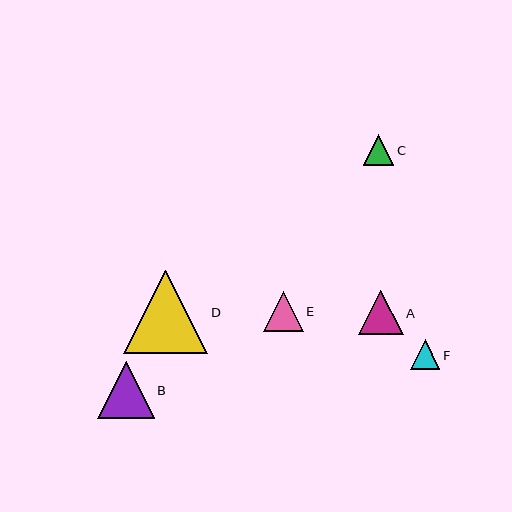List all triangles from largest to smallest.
From largest to smallest: D, B, A, E, C, F.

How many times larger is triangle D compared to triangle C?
Triangle D is approximately 2.7 times the size of triangle C.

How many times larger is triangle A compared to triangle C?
Triangle A is approximately 1.4 times the size of triangle C.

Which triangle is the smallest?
Triangle F is the smallest with a size of approximately 29 pixels.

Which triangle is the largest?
Triangle D is the largest with a size of approximately 84 pixels.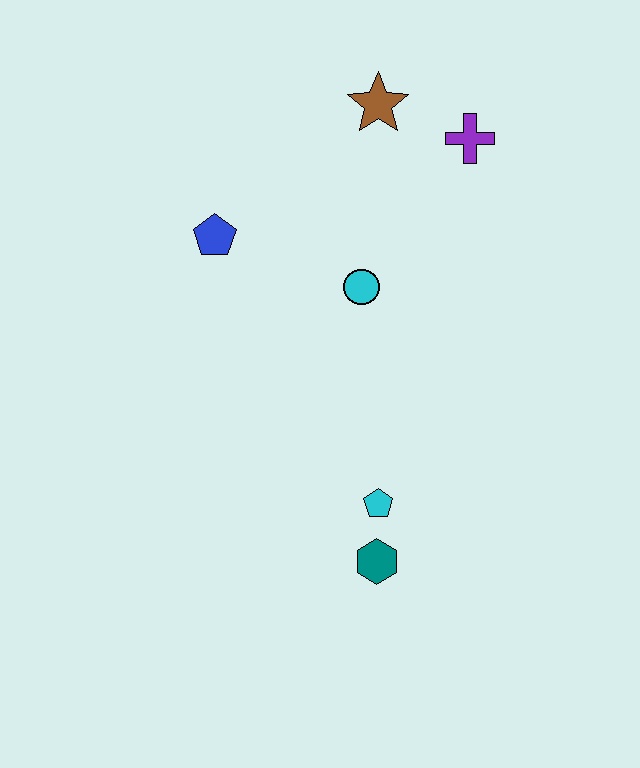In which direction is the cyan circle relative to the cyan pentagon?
The cyan circle is above the cyan pentagon.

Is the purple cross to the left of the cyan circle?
No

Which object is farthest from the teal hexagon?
The brown star is farthest from the teal hexagon.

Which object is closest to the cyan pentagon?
The teal hexagon is closest to the cyan pentagon.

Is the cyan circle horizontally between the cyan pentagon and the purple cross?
No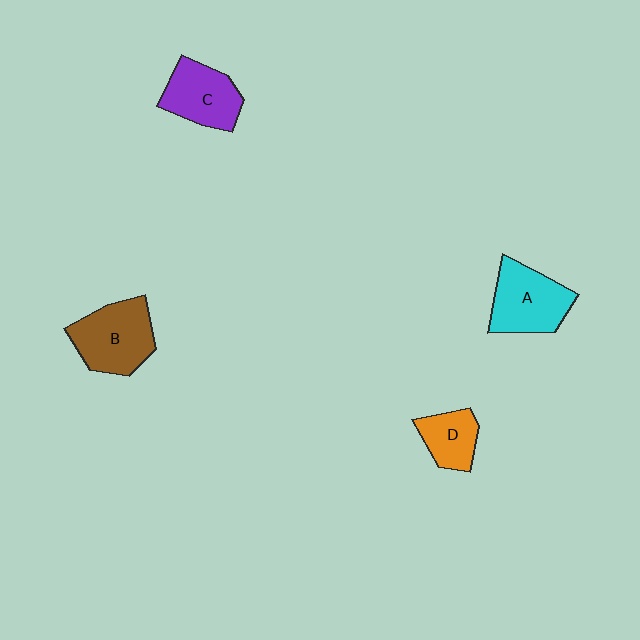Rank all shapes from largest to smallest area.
From largest to smallest: B (brown), A (cyan), C (purple), D (orange).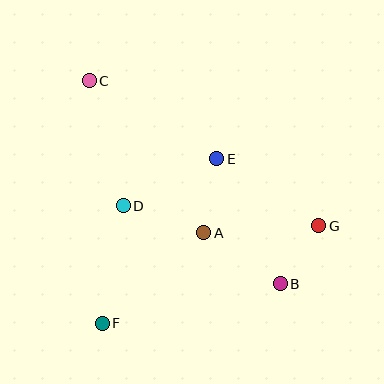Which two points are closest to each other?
Points B and G are closest to each other.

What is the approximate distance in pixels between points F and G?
The distance between F and G is approximately 237 pixels.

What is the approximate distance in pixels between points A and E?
The distance between A and E is approximately 75 pixels.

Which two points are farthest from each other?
Points B and C are farthest from each other.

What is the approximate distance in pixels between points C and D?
The distance between C and D is approximately 130 pixels.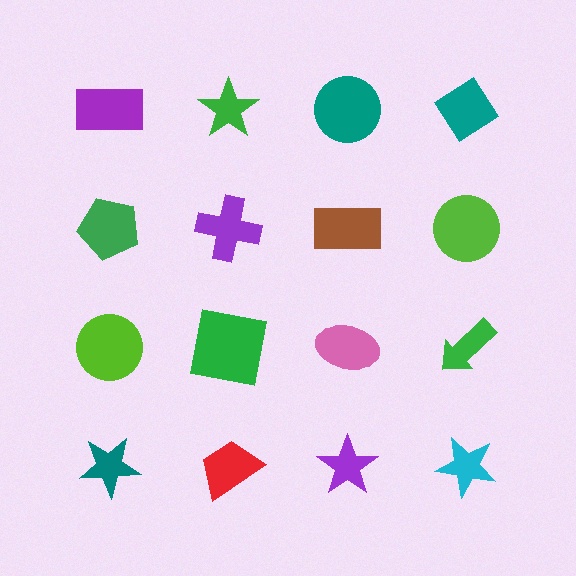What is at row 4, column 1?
A teal star.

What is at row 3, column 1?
A lime circle.